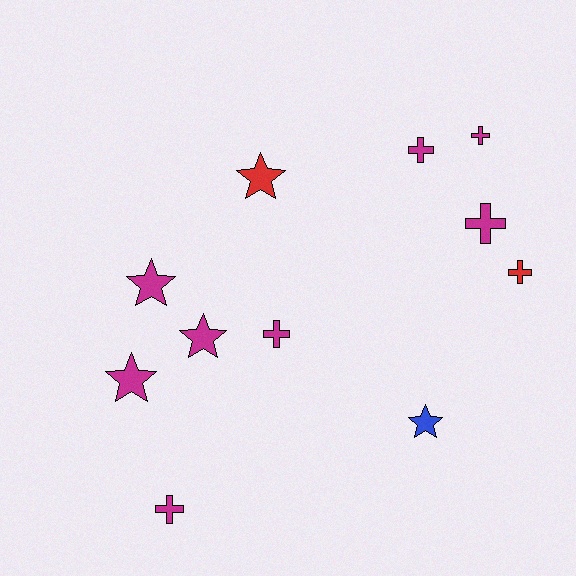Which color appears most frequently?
Magenta, with 8 objects.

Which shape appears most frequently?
Cross, with 6 objects.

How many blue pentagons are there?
There are no blue pentagons.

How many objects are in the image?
There are 11 objects.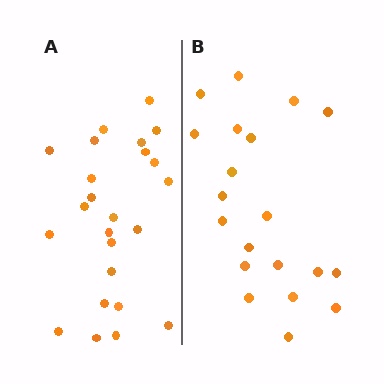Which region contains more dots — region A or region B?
Region A (the left region) has more dots.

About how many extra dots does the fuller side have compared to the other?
Region A has about 4 more dots than region B.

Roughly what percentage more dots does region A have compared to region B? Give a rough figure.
About 20% more.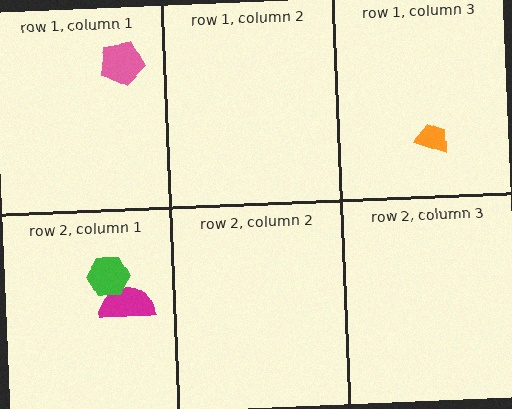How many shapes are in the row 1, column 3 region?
1.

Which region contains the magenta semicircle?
The row 2, column 1 region.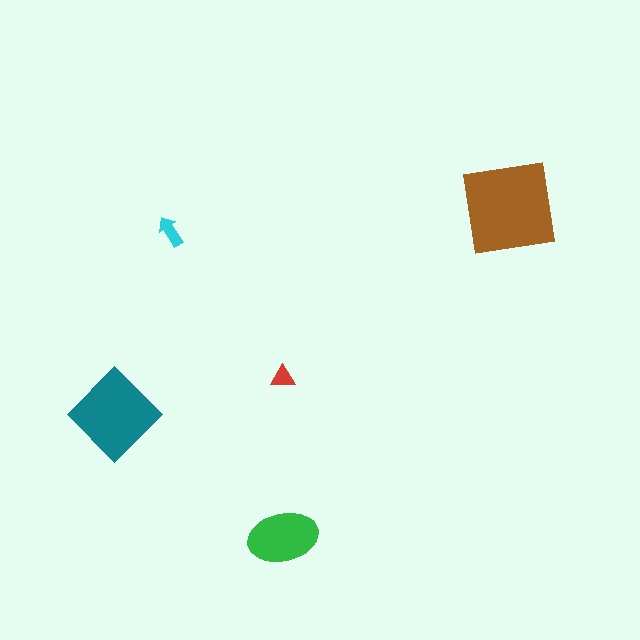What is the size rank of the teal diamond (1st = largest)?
2nd.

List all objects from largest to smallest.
The brown square, the teal diamond, the green ellipse, the cyan arrow, the red triangle.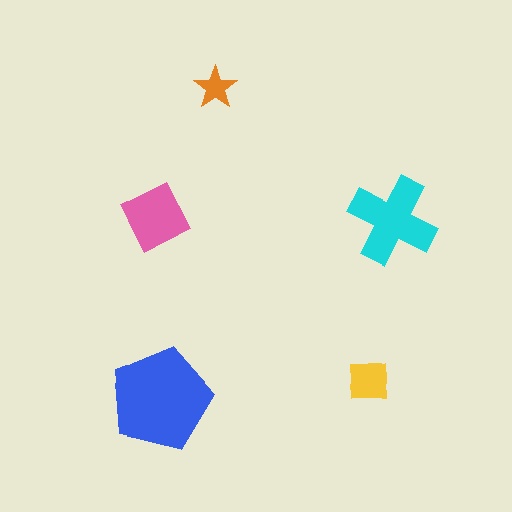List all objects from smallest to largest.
The orange star, the yellow square, the pink square, the cyan cross, the blue pentagon.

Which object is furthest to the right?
The cyan cross is rightmost.